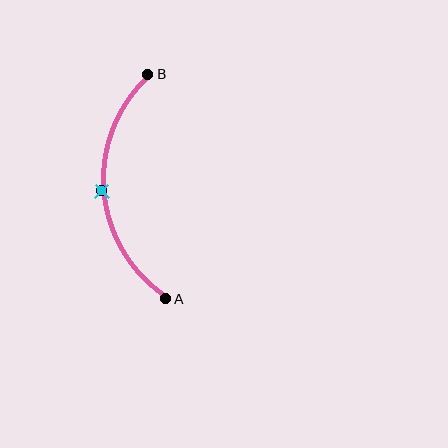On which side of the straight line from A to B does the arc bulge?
The arc bulges to the left of the straight line connecting A and B.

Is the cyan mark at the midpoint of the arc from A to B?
Yes. The cyan mark lies on the arc at equal arc-length from both A and B — it is the arc midpoint.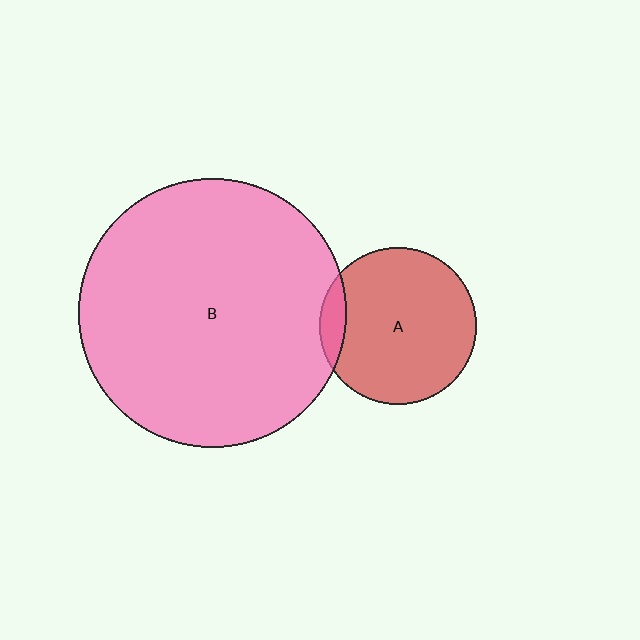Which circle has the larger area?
Circle B (pink).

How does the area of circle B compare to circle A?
Approximately 2.9 times.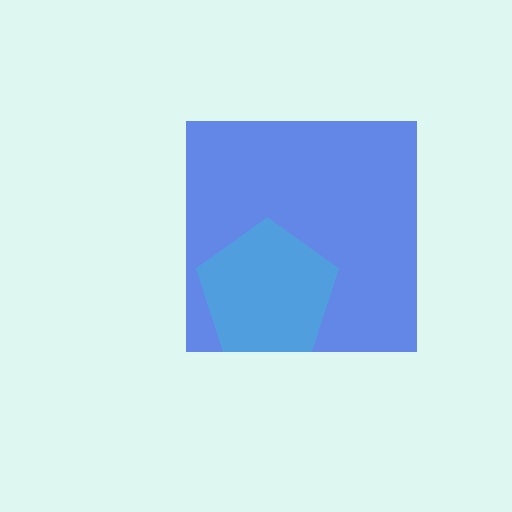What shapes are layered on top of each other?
The layered shapes are: a blue square, a cyan pentagon.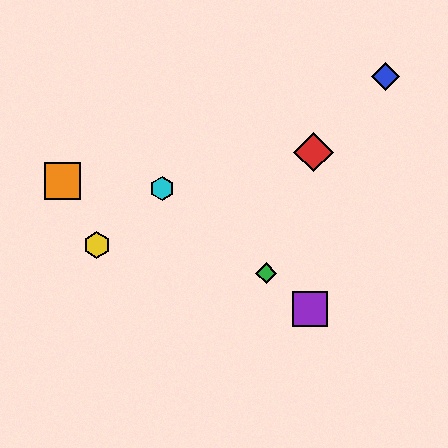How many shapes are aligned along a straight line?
3 shapes (the green diamond, the purple square, the cyan hexagon) are aligned along a straight line.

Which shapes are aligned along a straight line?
The green diamond, the purple square, the cyan hexagon are aligned along a straight line.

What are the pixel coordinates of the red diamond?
The red diamond is at (314, 152).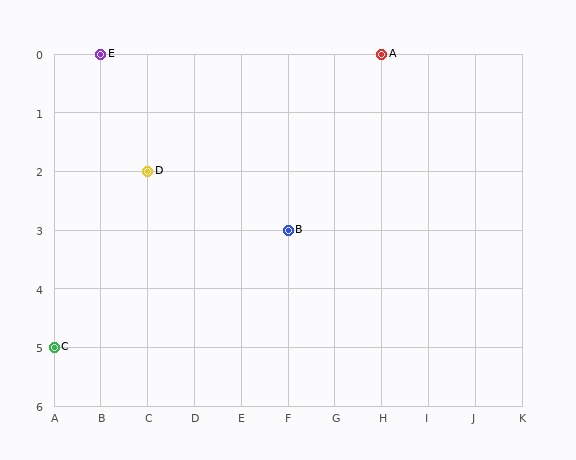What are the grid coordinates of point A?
Point A is at grid coordinates (H, 0).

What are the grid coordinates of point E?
Point E is at grid coordinates (B, 0).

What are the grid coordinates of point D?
Point D is at grid coordinates (C, 2).